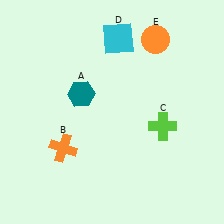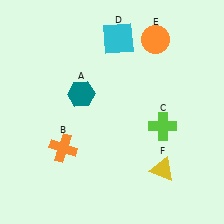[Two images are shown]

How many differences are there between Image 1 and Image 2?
There is 1 difference between the two images.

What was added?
A yellow triangle (F) was added in Image 2.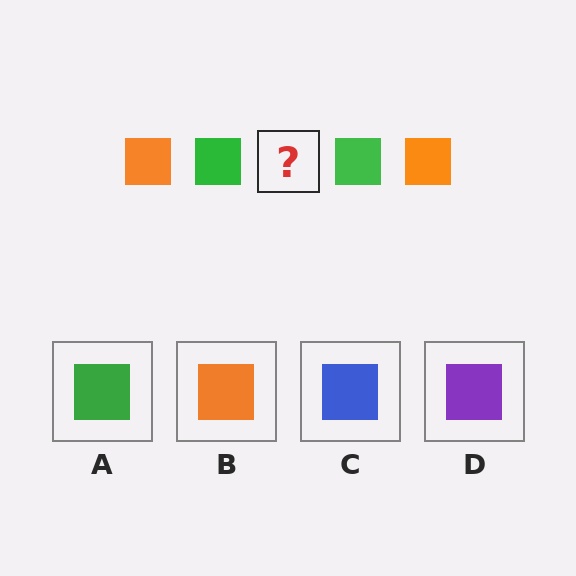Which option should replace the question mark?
Option B.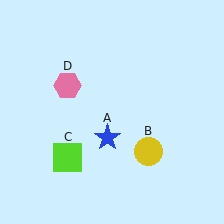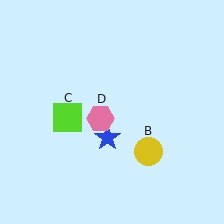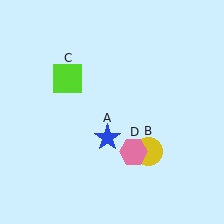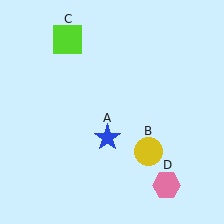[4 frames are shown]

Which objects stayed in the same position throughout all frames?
Blue star (object A) and yellow circle (object B) remained stationary.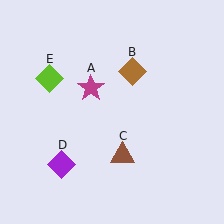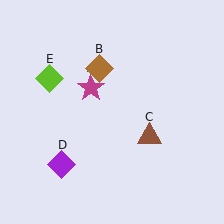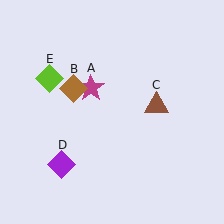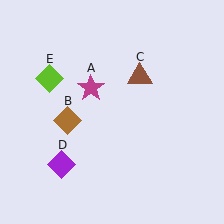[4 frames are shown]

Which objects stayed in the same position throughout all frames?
Magenta star (object A) and purple diamond (object D) and lime diamond (object E) remained stationary.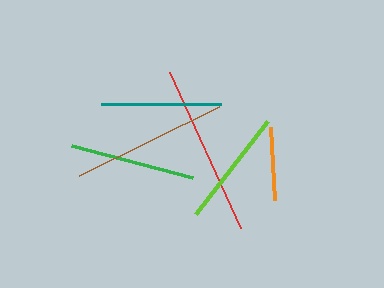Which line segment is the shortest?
The orange line is the shortest at approximately 72 pixels.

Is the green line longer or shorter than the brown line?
The brown line is longer than the green line.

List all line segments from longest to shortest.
From longest to shortest: red, brown, green, teal, lime, orange.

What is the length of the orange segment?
The orange segment is approximately 72 pixels long.